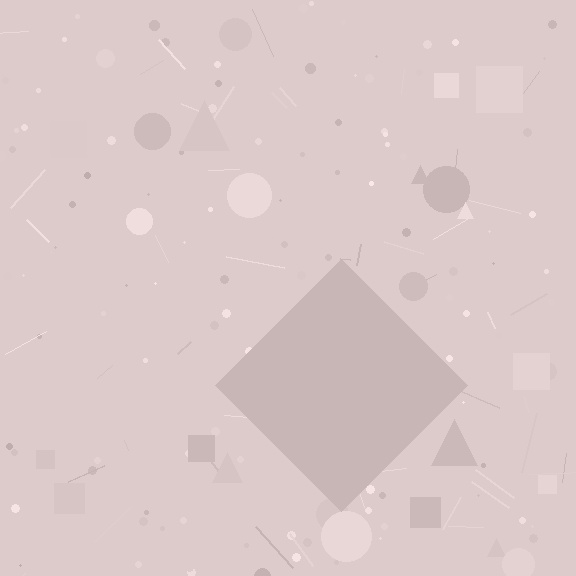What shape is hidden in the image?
A diamond is hidden in the image.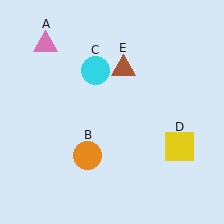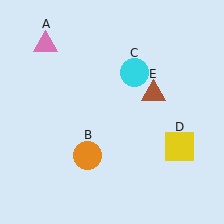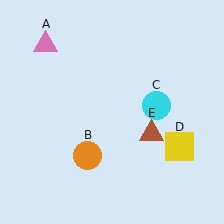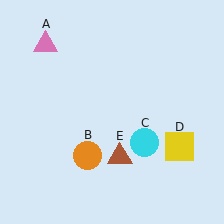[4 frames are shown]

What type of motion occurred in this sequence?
The cyan circle (object C), brown triangle (object E) rotated clockwise around the center of the scene.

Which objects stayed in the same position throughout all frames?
Pink triangle (object A) and orange circle (object B) and yellow square (object D) remained stationary.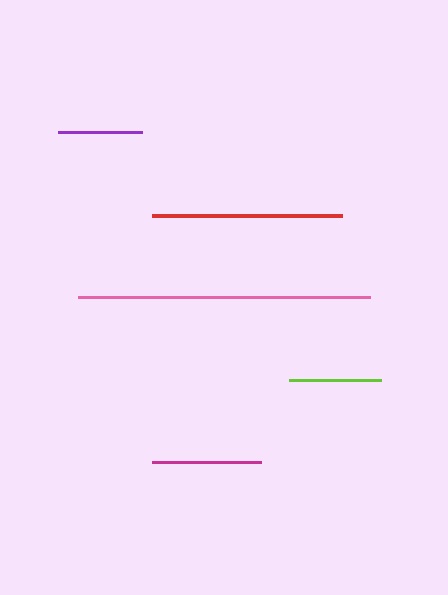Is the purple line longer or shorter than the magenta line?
The magenta line is longer than the purple line.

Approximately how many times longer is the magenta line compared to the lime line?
The magenta line is approximately 1.2 times the length of the lime line.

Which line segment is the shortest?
The purple line is the shortest at approximately 84 pixels.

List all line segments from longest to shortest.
From longest to shortest: pink, red, magenta, lime, purple.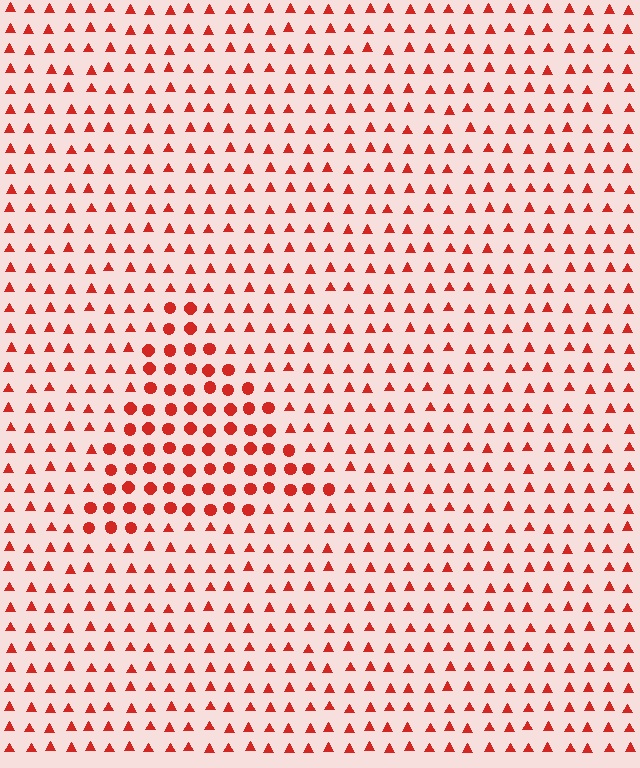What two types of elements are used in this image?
The image uses circles inside the triangle region and triangles outside it.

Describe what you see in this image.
The image is filled with small red elements arranged in a uniform grid. A triangle-shaped region contains circles, while the surrounding area contains triangles. The boundary is defined purely by the change in element shape.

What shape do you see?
I see a triangle.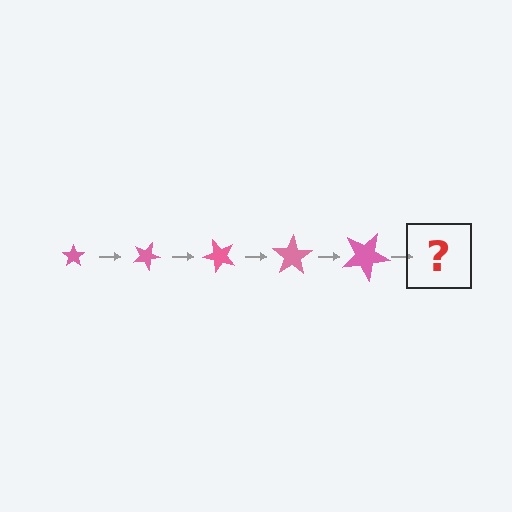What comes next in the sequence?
The next element should be a star, larger than the previous one and rotated 125 degrees from the start.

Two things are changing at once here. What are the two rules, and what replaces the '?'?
The two rules are that the star grows larger each step and it rotates 25 degrees each step. The '?' should be a star, larger than the previous one and rotated 125 degrees from the start.